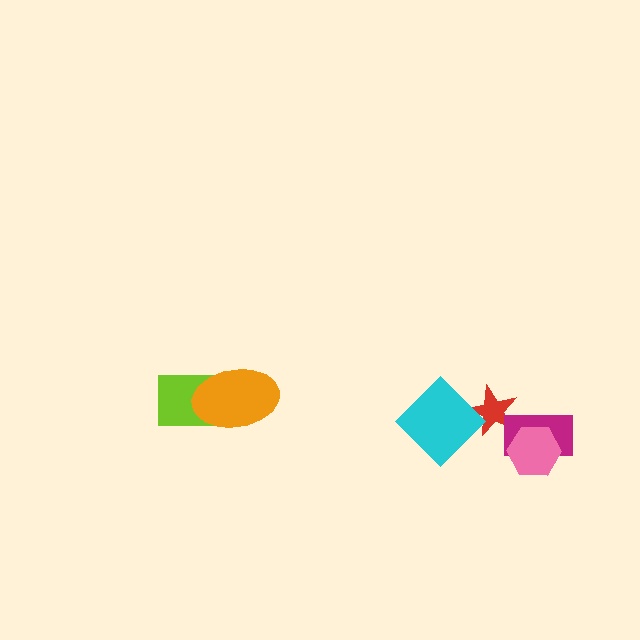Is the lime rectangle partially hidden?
Yes, it is partially covered by another shape.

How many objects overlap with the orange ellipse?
1 object overlaps with the orange ellipse.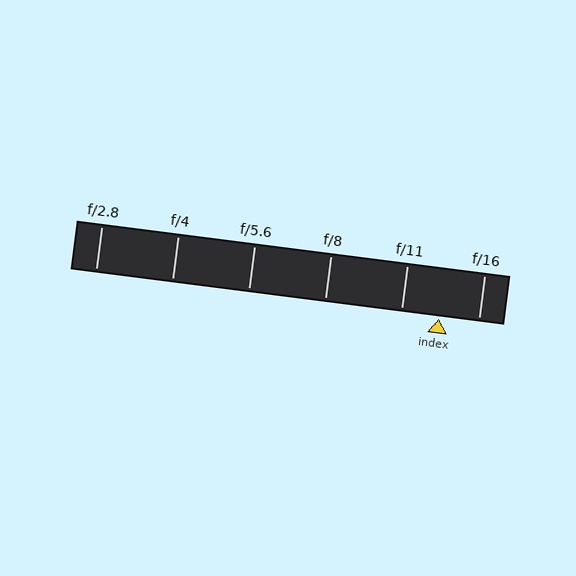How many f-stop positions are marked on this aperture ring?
There are 6 f-stop positions marked.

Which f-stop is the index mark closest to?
The index mark is closest to f/11.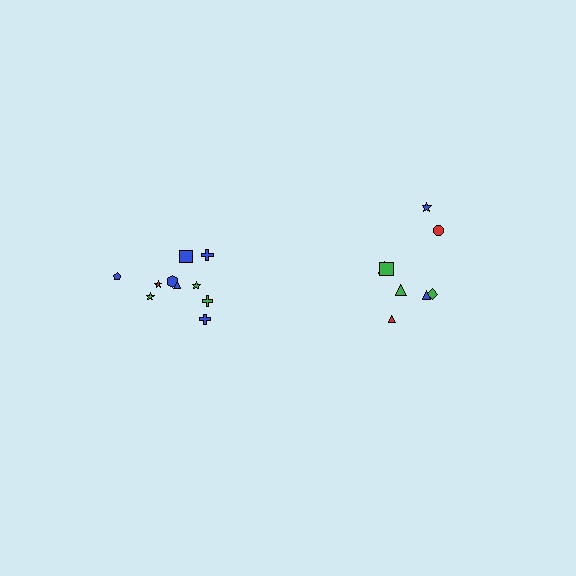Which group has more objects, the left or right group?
The left group.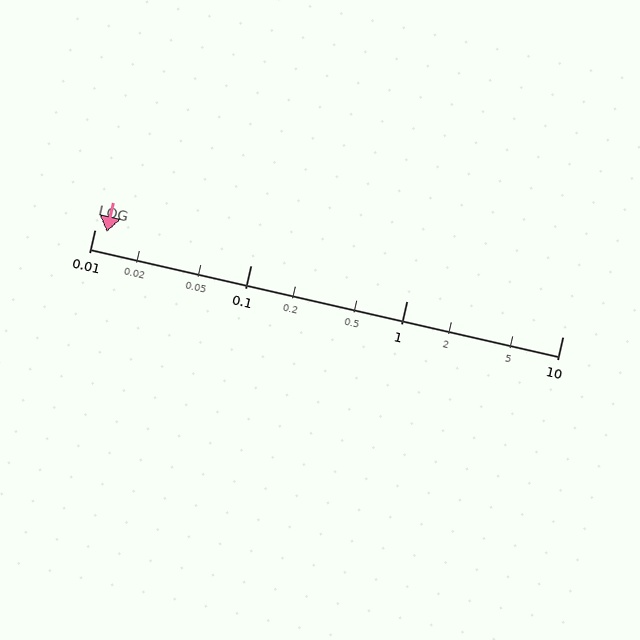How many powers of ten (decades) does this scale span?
The scale spans 3 decades, from 0.01 to 10.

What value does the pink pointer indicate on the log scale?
The pointer indicates approximately 0.012.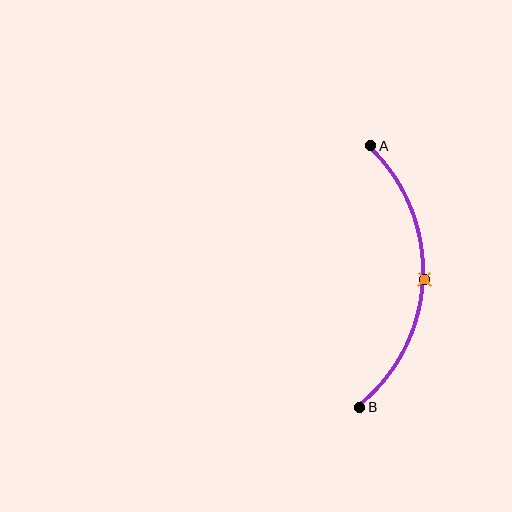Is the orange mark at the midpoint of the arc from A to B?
Yes. The orange mark lies on the arc at equal arc-length from both A and B — it is the arc midpoint.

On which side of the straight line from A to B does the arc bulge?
The arc bulges to the right of the straight line connecting A and B.